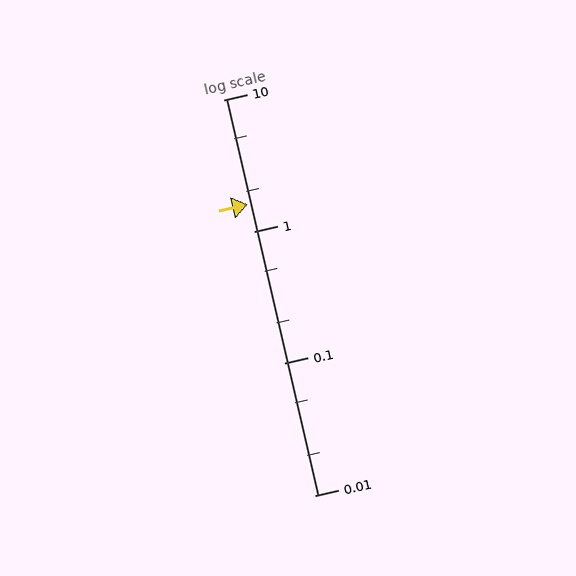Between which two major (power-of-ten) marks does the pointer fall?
The pointer is between 1 and 10.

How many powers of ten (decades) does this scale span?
The scale spans 3 decades, from 0.01 to 10.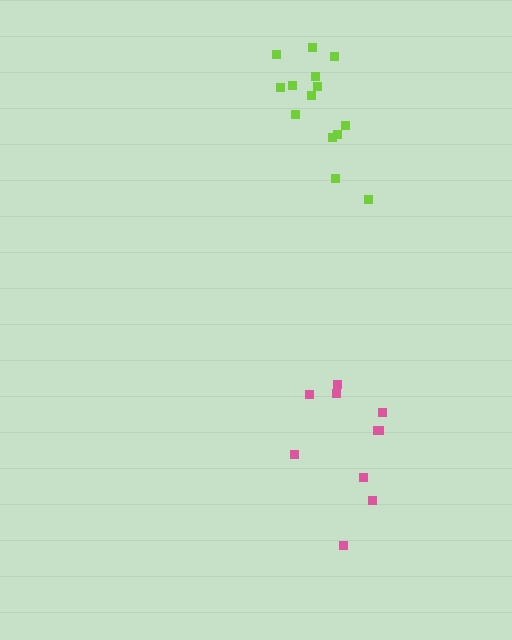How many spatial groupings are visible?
There are 2 spatial groupings.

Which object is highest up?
The lime cluster is topmost.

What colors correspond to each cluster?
The clusters are colored: lime, pink.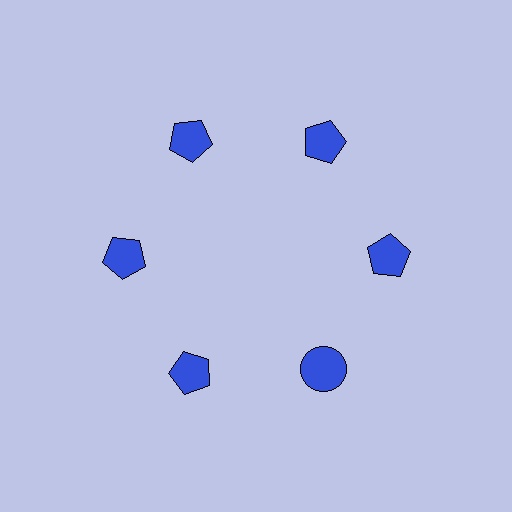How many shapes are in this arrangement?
There are 6 shapes arranged in a ring pattern.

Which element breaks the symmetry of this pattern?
The blue circle at roughly the 5 o'clock position breaks the symmetry. All other shapes are blue pentagons.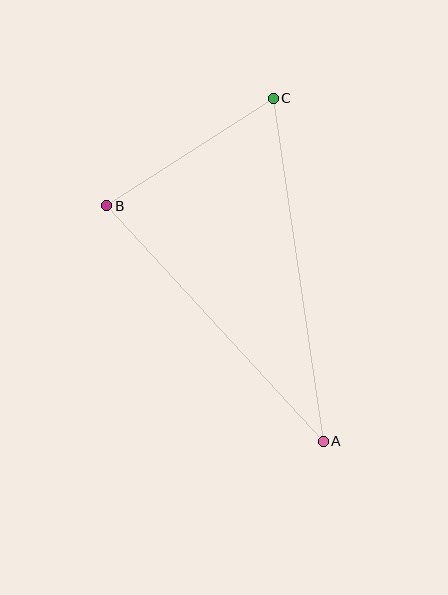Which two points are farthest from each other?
Points A and C are farthest from each other.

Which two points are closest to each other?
Points B and C are closest to each other.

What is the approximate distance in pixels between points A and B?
The distance between A and B is approximately 320 pixels.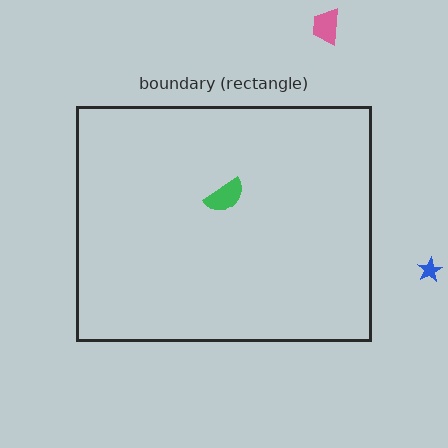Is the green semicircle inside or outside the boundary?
Inside.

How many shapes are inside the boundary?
1 inside, 2 outside.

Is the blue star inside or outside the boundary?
Outside.